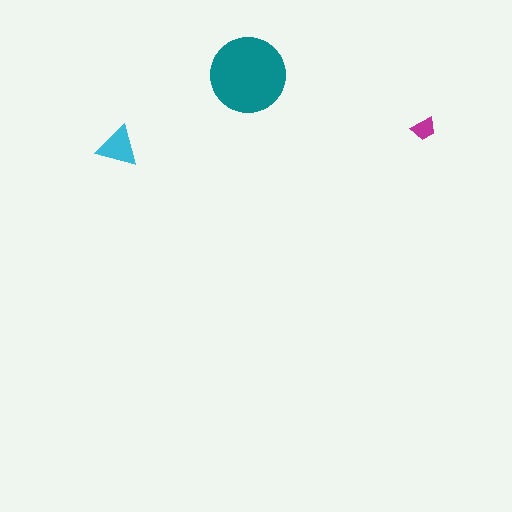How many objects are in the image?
There are 3 objects in the image.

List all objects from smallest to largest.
The magenta trapezoid, the cyan triangle, the teal circle.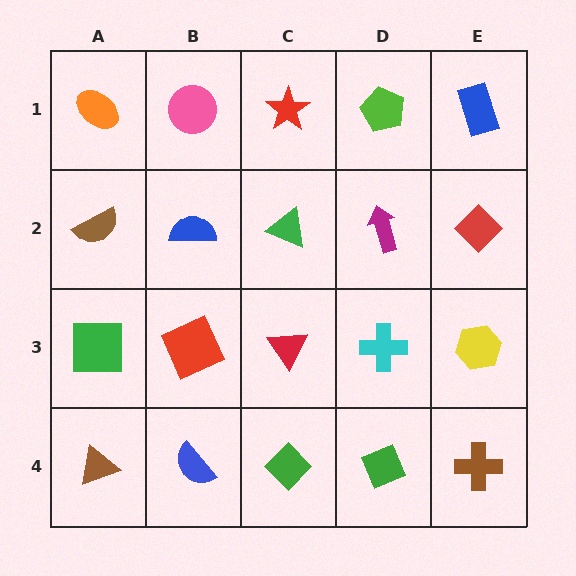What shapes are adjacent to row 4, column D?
A cyan cross (row 3, column D), a green diamond (row 4, column C), a brown cross (row 4, column E).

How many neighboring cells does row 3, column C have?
4.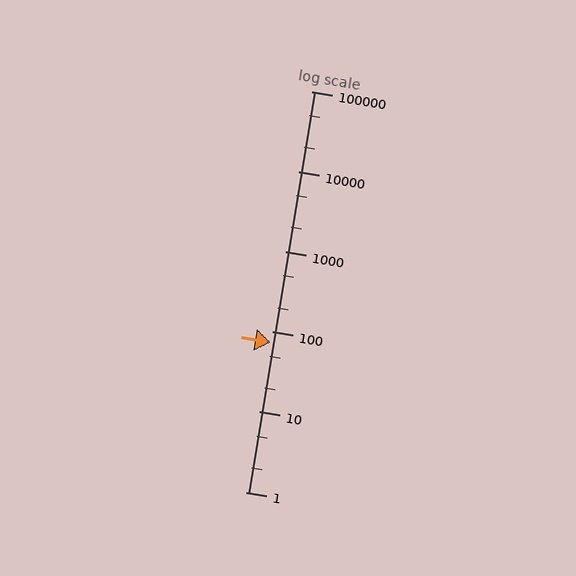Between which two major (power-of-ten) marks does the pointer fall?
The pointer is between 10 and 100.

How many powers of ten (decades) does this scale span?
The scale spans 5 decades, from 1 to 100000.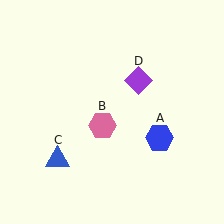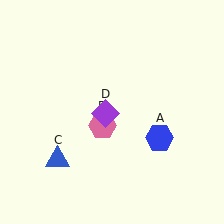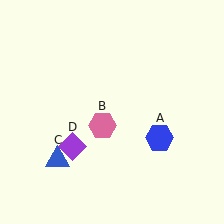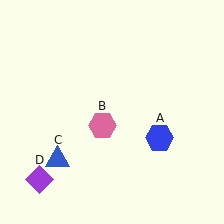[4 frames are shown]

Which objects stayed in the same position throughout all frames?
Blue hexagon (object A) and pink hexagon (object B) and blue triangle (object C) remained stationary.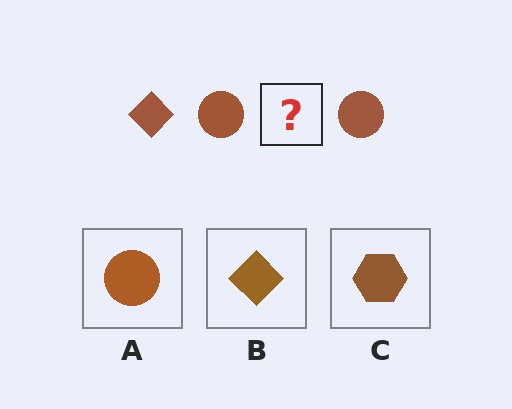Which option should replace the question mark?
Option B.